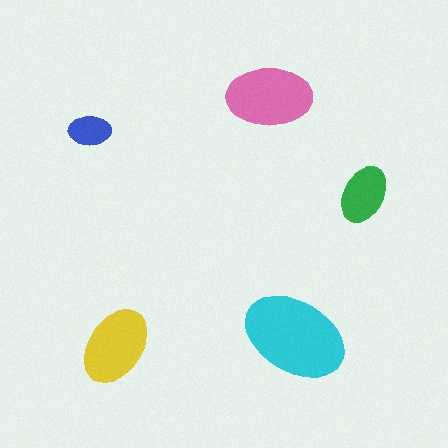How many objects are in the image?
There are 5 objects in the image.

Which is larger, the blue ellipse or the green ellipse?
The green one.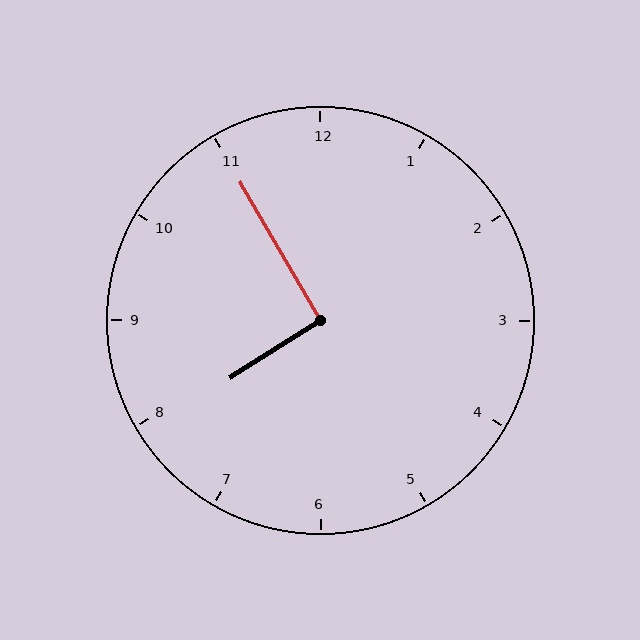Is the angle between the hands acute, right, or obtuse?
It is right.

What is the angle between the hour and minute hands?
Approximately 92 degrees.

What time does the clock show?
7:55.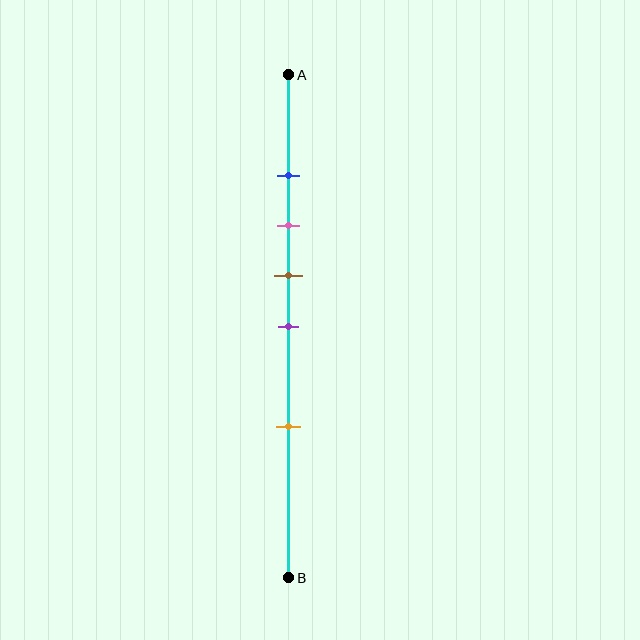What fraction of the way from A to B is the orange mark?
The orange mark is approximately 70% (0.7) of the way from A to B.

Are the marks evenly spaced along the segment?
No, the marks are not evenly spaced.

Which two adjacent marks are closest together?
The blue and pink marks are the closest adjacent pair.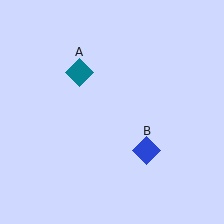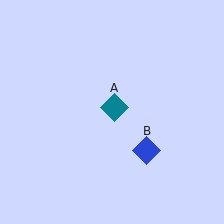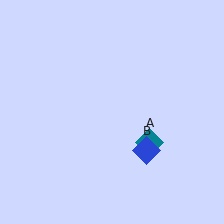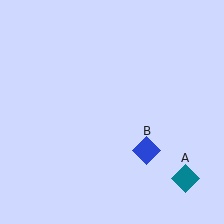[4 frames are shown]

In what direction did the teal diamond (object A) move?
The teal diamond (object A) moved down and to the right.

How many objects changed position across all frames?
1 object changed position: teal diamond (object A).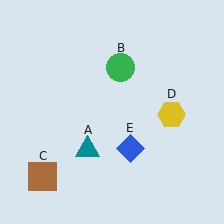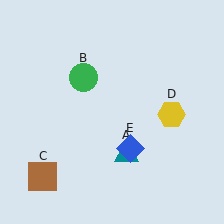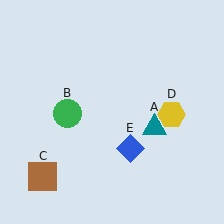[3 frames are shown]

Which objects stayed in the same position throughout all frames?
Brown square (object C) and yellow hexagon (object D) and blue diamond (object E) remained stationary.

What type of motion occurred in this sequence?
The teal triangle (object A), green circle (object B) rotated counterclockwise around the center of the scene.